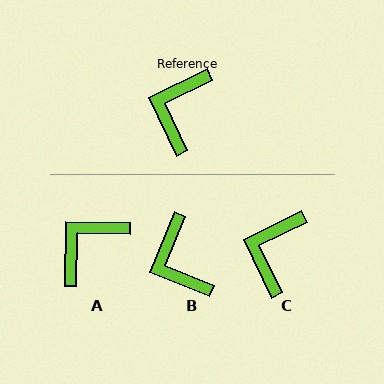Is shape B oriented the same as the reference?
No, it is off by about 42 degrees.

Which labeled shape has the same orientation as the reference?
C.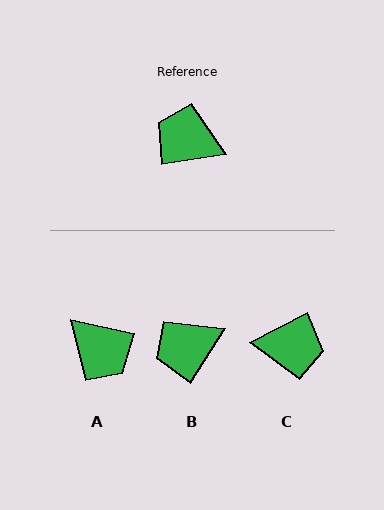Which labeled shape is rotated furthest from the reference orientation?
C, about 161 degrees away.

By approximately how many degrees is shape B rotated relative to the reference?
Approximately 49 degrees counter-clockwise.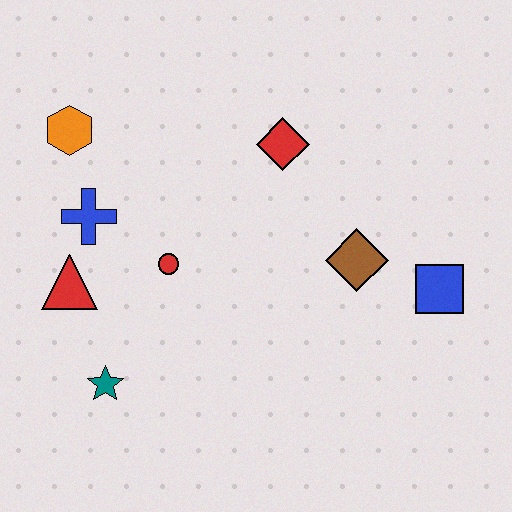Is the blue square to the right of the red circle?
Yes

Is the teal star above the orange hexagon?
No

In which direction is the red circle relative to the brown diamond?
The red circle is to the left of the brown diamond.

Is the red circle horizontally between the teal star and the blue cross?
No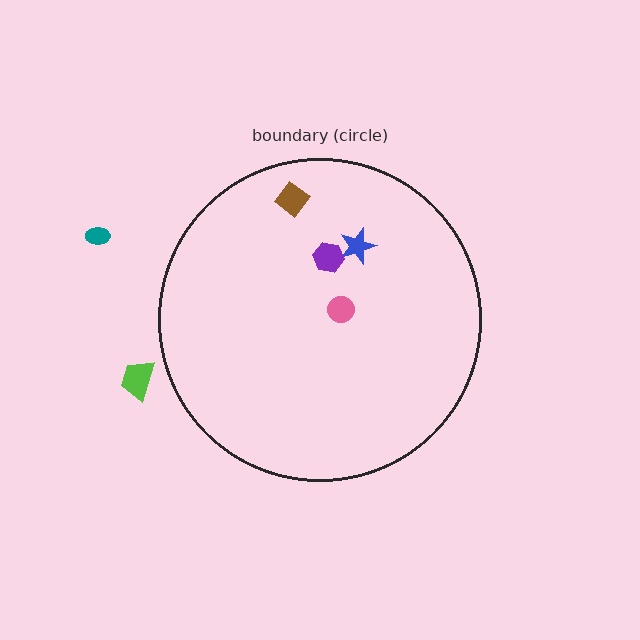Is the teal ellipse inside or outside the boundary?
Outside.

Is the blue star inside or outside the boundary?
Inside.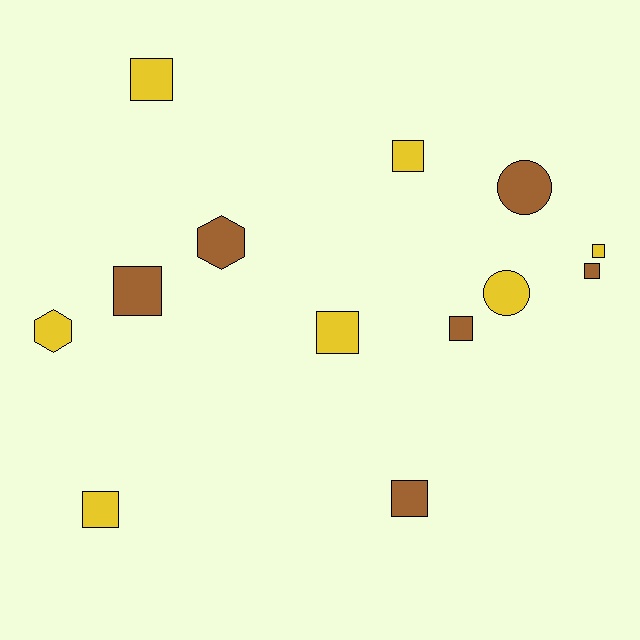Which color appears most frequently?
Yellow, with 7 objects.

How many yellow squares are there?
There are 5 yellow squares.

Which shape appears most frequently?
Square, with 9 objects.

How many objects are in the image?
There are 13 objects.